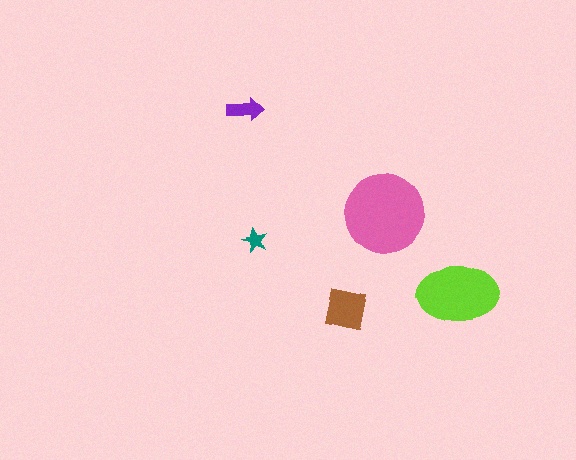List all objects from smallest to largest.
The teal star, the purple arrow, the brown square, the lime ellipse, the pink circle.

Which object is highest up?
The purple arrow is topmost.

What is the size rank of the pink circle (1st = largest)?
1st.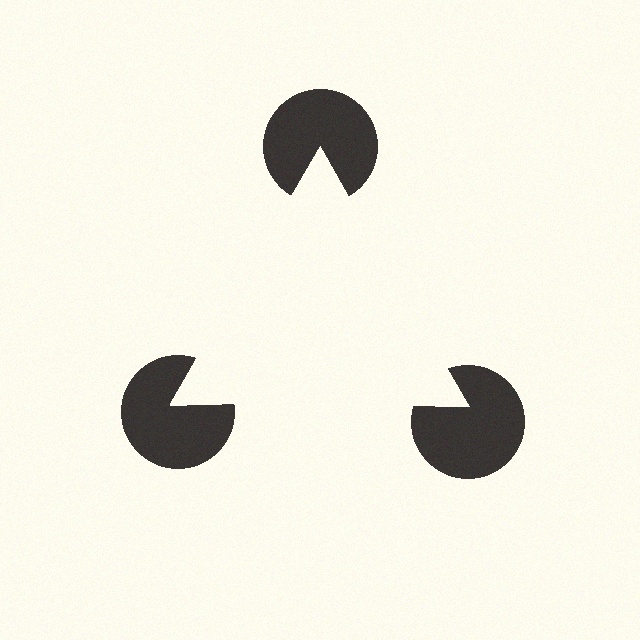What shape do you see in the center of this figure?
An illusory triangle — its edges are inferred from the aligned wedge cuts in the pac-man discs, not physically drawn.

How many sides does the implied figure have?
3 sides.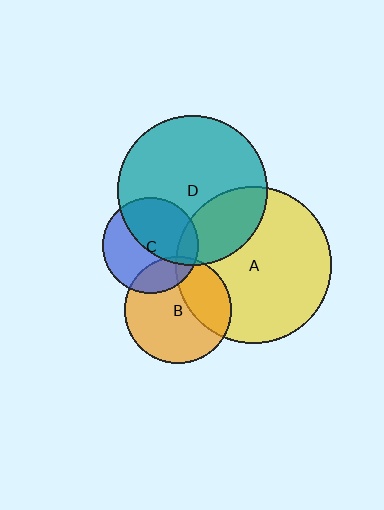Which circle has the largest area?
Circle A (yellow).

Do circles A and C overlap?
Yes.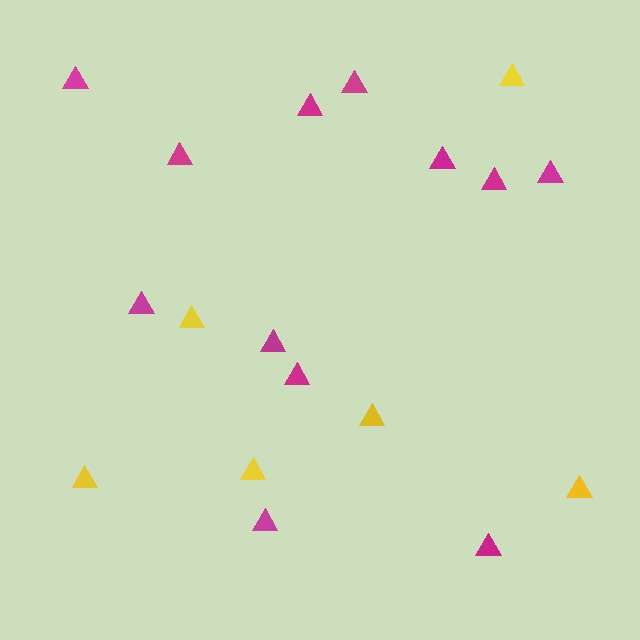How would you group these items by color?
There are 2 groups: one group of yellow triangles (6) and one group of magenta triangles (12).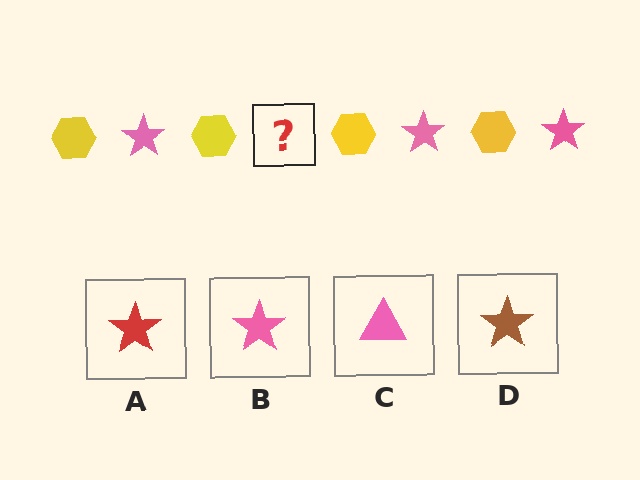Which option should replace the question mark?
Option B.